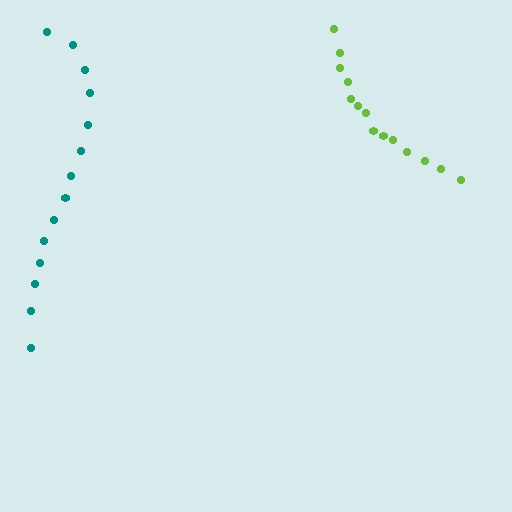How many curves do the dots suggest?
There are 2 distinct paths.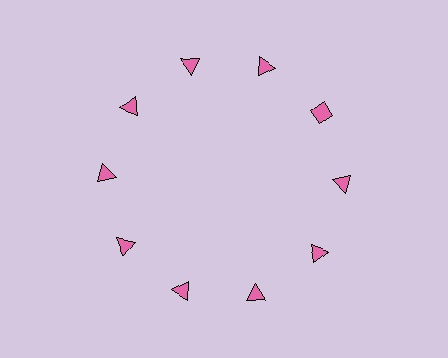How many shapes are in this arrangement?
There are 10 shapes arranged in a ring pattern.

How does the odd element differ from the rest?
It has a different shape: diamond instead of triangle.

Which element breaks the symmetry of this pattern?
The pink diamond at roughly the 2 o'clock position breaks the symmetry. All other shapes are pink triangles.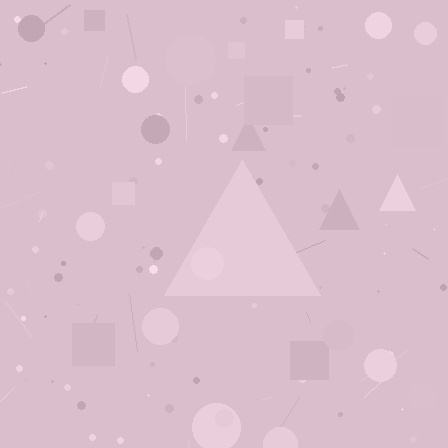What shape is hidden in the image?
A triangle is hidden in the image.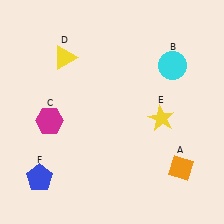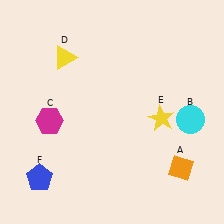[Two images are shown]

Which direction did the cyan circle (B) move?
The cyan circle (B) moved down.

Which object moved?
The cyan circle (B) moved down.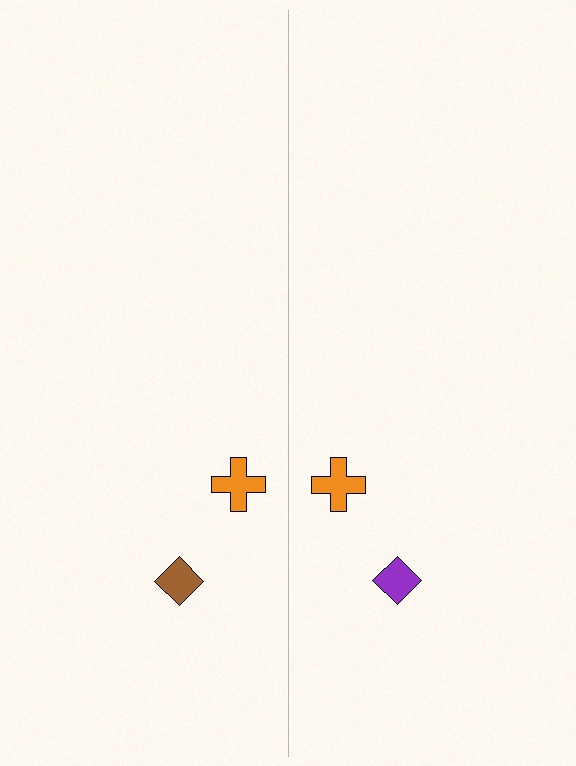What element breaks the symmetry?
The purple diamond on the right side breaks the symmetry — its mirror counterpart is brown.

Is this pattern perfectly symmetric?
No, the pattern is not perfectly symmetric. The purple diamond on the right side breaks the symmetry — its mirror counterpart is brown.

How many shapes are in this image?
There are 4 shapes in this image.